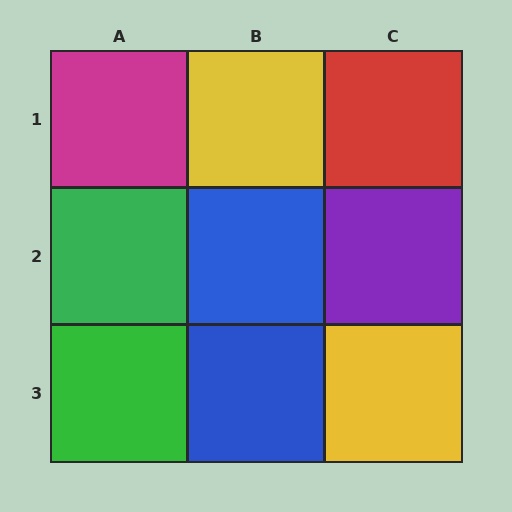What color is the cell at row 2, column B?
Blue.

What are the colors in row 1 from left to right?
Magenta, yellow, red.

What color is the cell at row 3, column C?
Yellow.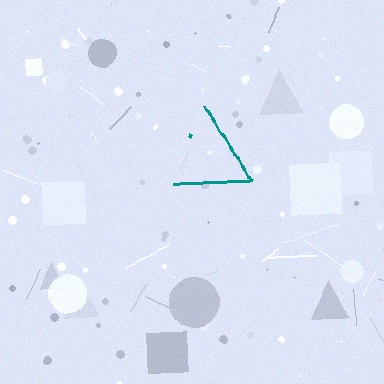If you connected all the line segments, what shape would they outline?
They would outline a triangle.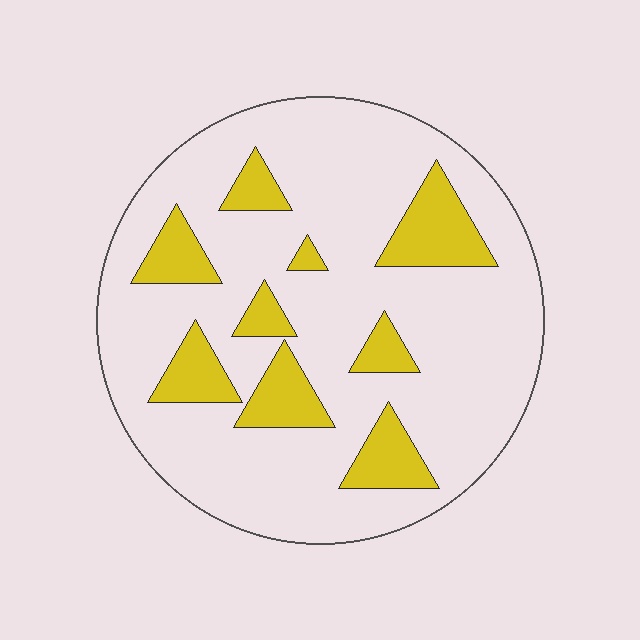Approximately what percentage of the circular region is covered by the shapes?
Approximately 20%.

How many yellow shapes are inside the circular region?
9.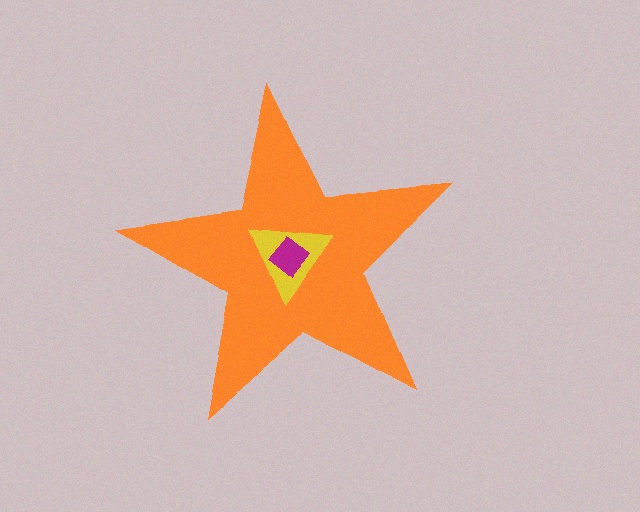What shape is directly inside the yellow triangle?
The magenta diamond.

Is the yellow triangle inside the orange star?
Yes.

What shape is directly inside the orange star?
The yellow triangle.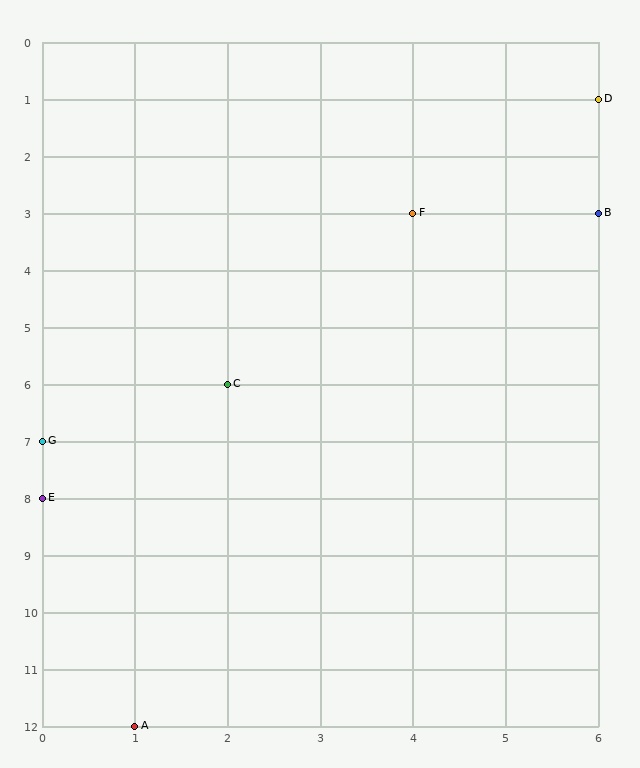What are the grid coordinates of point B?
Point B is at grid coordinates (6, 3).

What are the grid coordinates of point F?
Point F is at grid coordinates (4, 3).